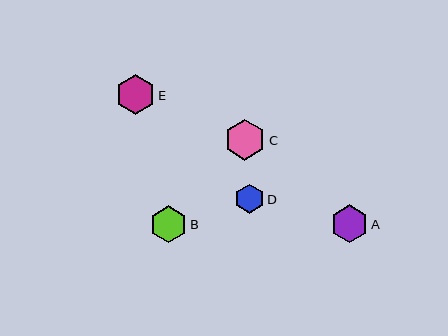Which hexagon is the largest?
Hexagon C is the largest with a size of approximately 41 pixels.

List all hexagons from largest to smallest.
From largest to smallest: C, E, A, B, D.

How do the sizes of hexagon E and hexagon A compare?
Hexagon E and hexagon A are approximately the same size.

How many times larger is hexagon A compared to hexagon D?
Hexagon A is approximately 1.3 times the size of hexagon D.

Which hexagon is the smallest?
Hexagon D is the smallest with a size of approximately 29 pixels.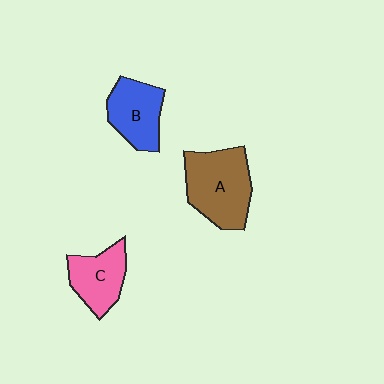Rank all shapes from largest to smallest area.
From largest to smallest: A (brown), B (blue), C (pink).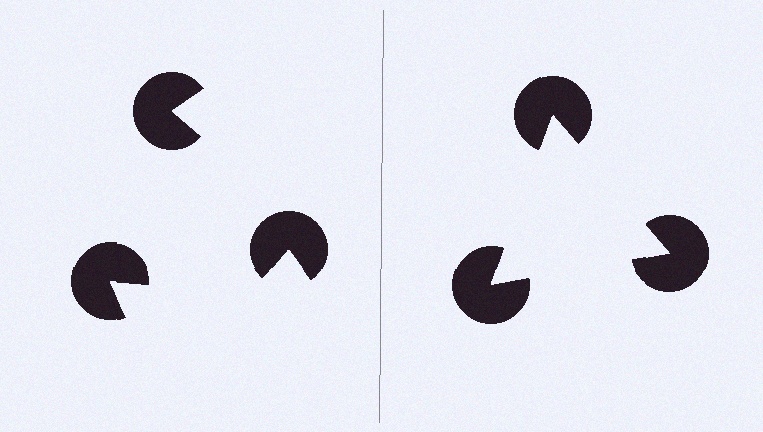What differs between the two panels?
The pac-man discs are positioned identically on both sides; only the wedge orientations differ. On the right they align to a triangle; on the left they are misaligned.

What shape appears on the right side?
An illusory triangle.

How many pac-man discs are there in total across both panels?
6 — 3 on each side.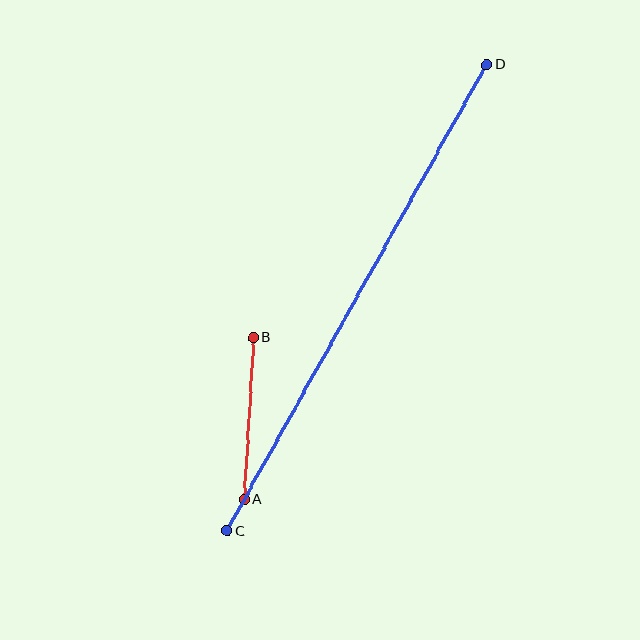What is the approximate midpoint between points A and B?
The midpoint is at approximately (249, 419) pixels.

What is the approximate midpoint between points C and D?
The midpoint is at approximately (357, 298) pixels.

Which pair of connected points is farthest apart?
Points C and D are farthest apart.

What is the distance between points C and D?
The distance is approximately 533 pixels.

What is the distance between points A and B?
The distance is approximately 162 pixels.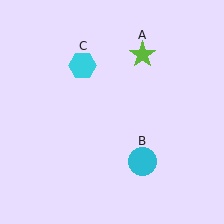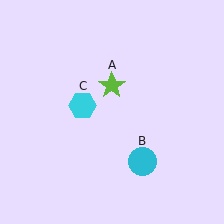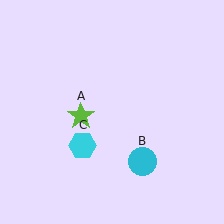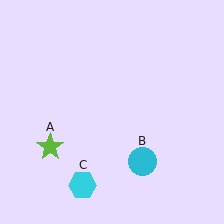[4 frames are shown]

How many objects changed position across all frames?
2 objects changed position: lime star (object A), cyan hexagon (object C).